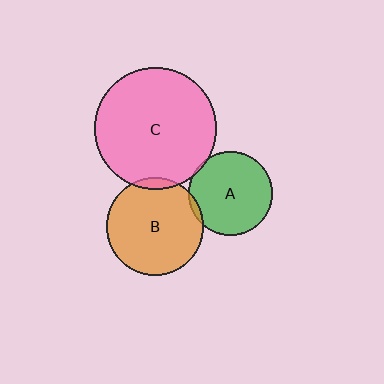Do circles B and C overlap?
Yes.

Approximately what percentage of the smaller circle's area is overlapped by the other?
Approximately 5%.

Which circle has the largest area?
Circle C (pink).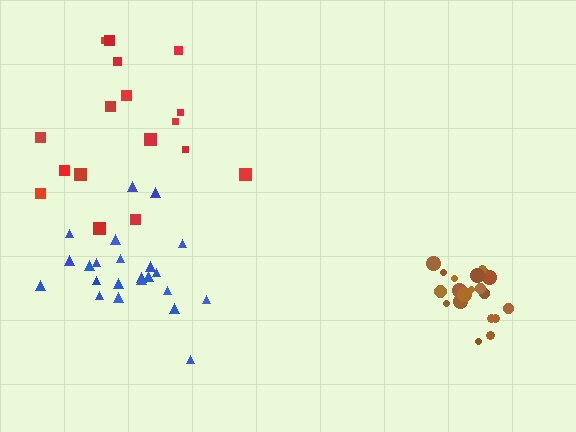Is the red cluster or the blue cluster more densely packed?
Blue.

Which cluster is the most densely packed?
Brown.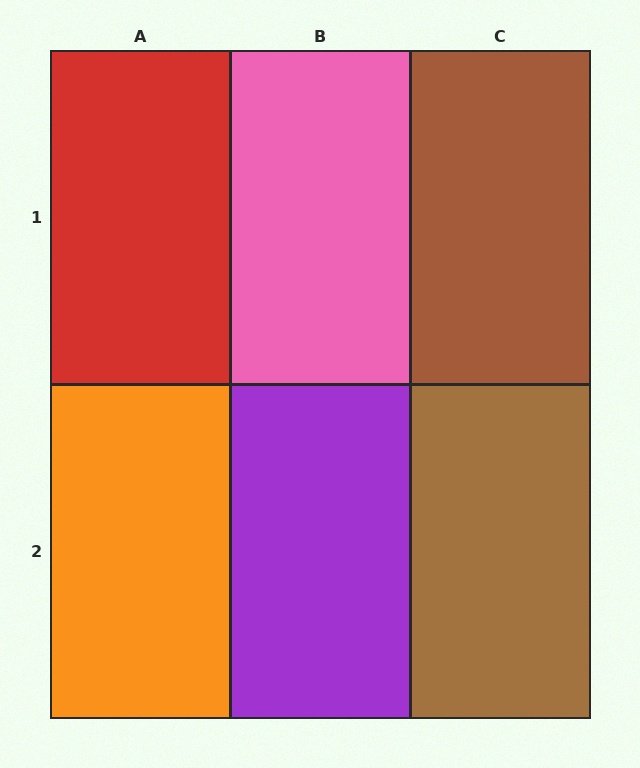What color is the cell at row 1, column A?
Red.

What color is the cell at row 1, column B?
Pink.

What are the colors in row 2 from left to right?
Orange, purple, brown.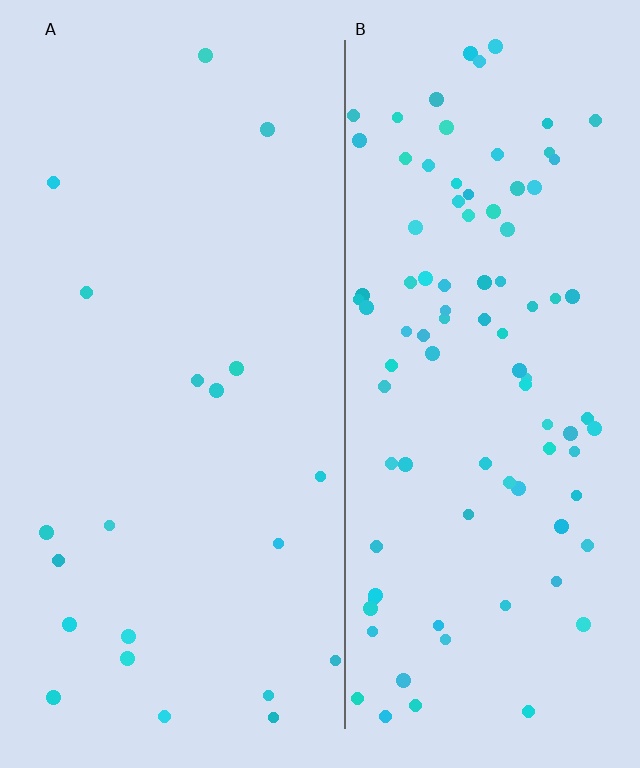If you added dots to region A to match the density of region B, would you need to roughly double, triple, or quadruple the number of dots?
Approximately quadruple.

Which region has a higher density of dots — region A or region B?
B (the right).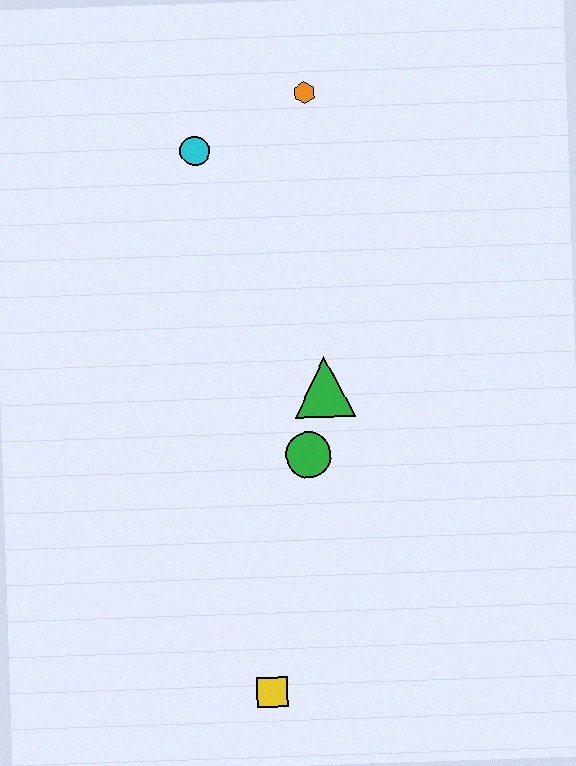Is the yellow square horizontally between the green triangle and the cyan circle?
Yes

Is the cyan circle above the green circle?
Yes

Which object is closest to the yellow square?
The green circle is closest to the yellow square.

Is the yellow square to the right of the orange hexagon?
No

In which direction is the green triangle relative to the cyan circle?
The green triangle is below the cyan circle.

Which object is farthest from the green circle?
The orange hexagon is farthest from the green circle.